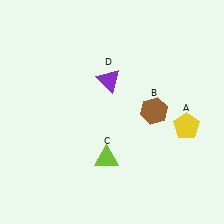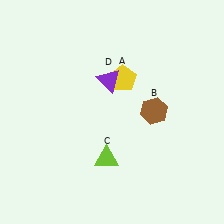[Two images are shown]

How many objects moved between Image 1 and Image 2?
1 object moved between the two images.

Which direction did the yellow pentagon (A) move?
The yellow pentagon (A) moved left.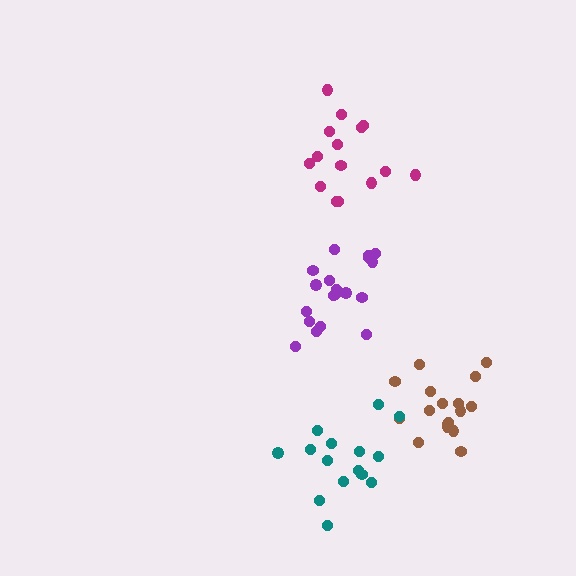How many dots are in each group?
Group 1: 17 dots, Group 2: 15 dots, Group 3: 19 dots, Group 4: 15 dots (66 total).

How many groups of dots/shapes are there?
There are 4 groups.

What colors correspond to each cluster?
The clusters are colored: brown, teal, purple, magenta.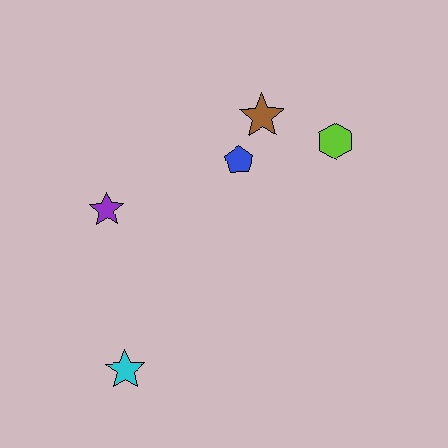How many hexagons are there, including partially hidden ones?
There is 1 hexagon.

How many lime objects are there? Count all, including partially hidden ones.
There is 1 lime object.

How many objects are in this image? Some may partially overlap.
There are 5 objects.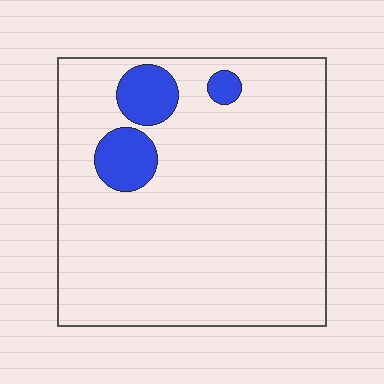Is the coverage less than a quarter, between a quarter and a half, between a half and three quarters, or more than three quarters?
Less than a quarter.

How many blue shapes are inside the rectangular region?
3.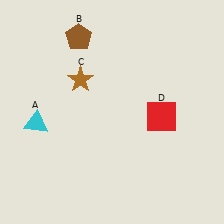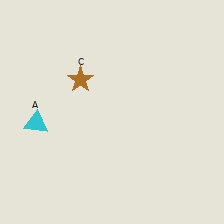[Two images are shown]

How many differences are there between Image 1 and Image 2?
There are 2 differences between the two images.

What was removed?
The brown pentagon (B), the red square (D) were removed in Image 2.